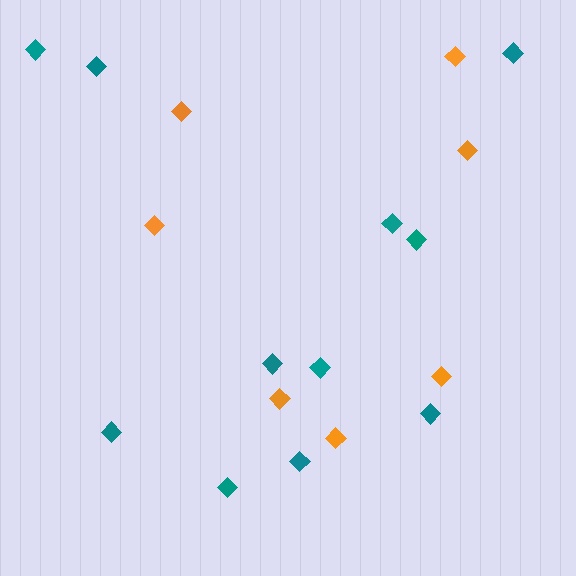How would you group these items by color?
There are 2 groups: one group of orange diamonds (7) and one group of teal diamonds (11).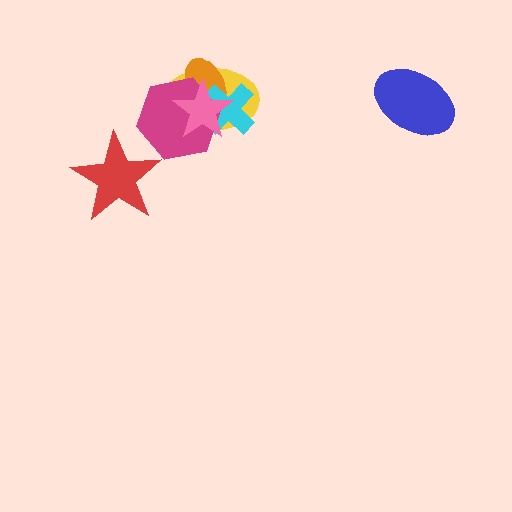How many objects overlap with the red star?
0 objects overlap with the red star.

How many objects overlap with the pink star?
4 objects overlap with the pink star.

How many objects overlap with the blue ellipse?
0 objects overlap with the blue ellipse.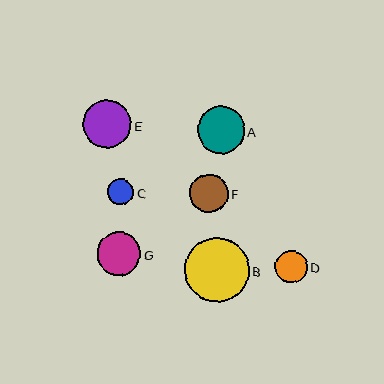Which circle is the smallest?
Circle C is the smallest with a size of approximately 26 pixels.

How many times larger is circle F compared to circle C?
Circle F is approximately 1.5 times the size of circle C.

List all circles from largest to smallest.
From largest to smallest: B, E, A, G, F, D, C.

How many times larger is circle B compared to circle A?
Circle B is approximately 1.4 times the size of circle A.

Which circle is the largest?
Circle B is the largest with a size of approximately 65 pixels.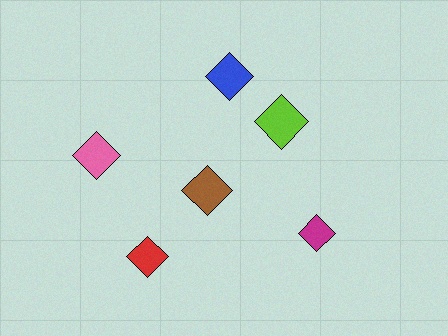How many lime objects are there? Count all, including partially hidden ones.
There is 1 lime object.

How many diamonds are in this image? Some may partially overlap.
There are 6 diamonds.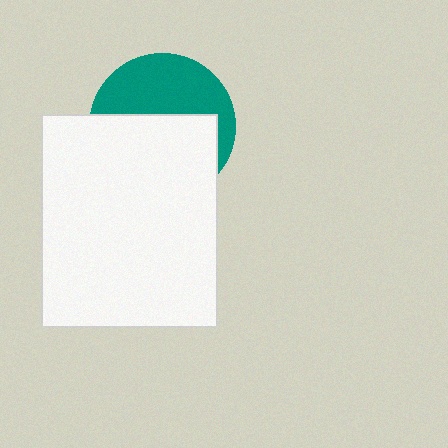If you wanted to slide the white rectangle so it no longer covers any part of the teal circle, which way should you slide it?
Slide it down — that is the most direct way to separate the two shapes.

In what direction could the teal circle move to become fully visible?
The teal circle could move up. That would shift it out from behind the white rectangle entirely.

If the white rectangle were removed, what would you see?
You would see the complete teal circle.